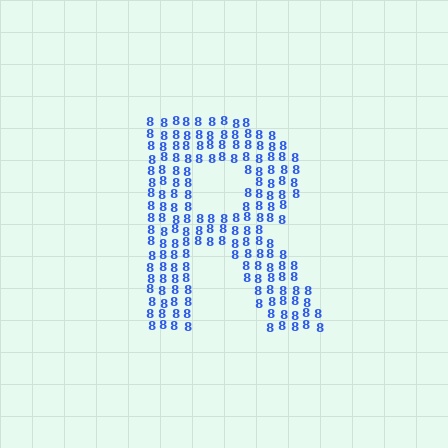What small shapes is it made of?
It is made of small digit 8's.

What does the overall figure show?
The overall figure shows the letter R.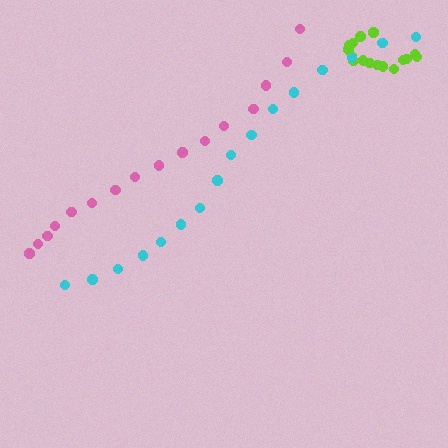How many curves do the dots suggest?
There are 3 distinct paths.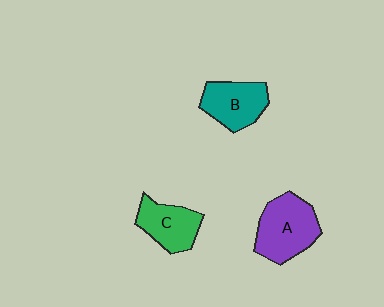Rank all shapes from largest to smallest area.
From largest to smallest: A (purple), B (teal), C (green).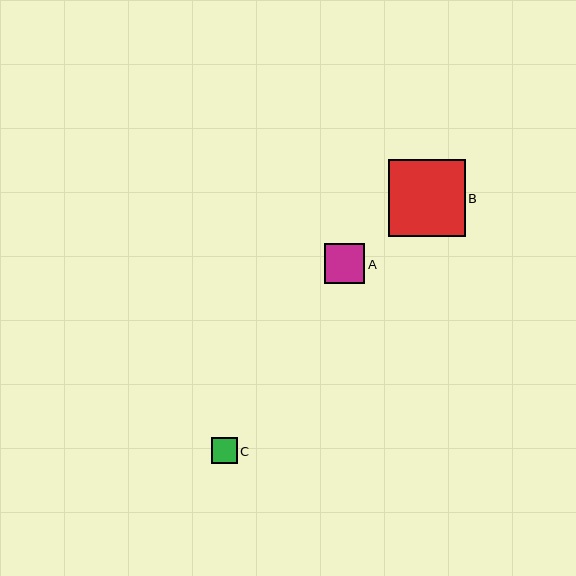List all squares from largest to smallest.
From largest to smallest: B, A, C.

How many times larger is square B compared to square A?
Square B is approximately 1.9 times the size of square A.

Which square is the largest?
Square B is the largest with a size of approximately 76 pixels.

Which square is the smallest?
Square C is the smallest with a size of approximately 26 pixels.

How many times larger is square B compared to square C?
Square B is approximately 2.9 times the size of square C.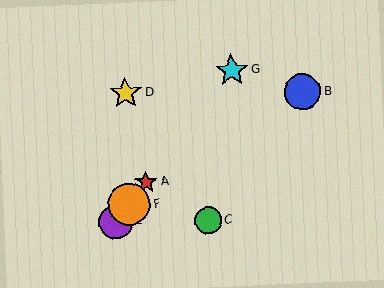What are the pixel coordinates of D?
Object D is at (126, 93).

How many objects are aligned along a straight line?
4 objects (A, E, F, G) are aligned along a straight line.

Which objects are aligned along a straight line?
Objects A, E, F, G are aligned along a straight line.